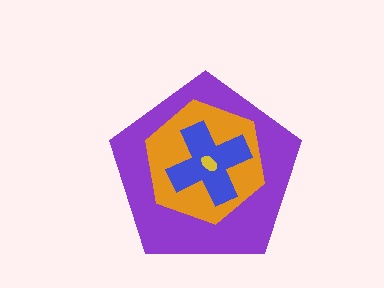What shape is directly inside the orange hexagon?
The blue cross.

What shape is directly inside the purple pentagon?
The orange hexagon.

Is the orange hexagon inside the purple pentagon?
Yes.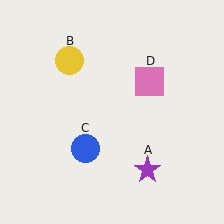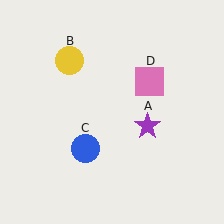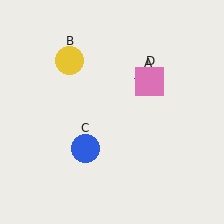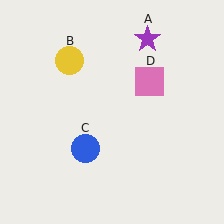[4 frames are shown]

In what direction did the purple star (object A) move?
The purple star (object A) moved up.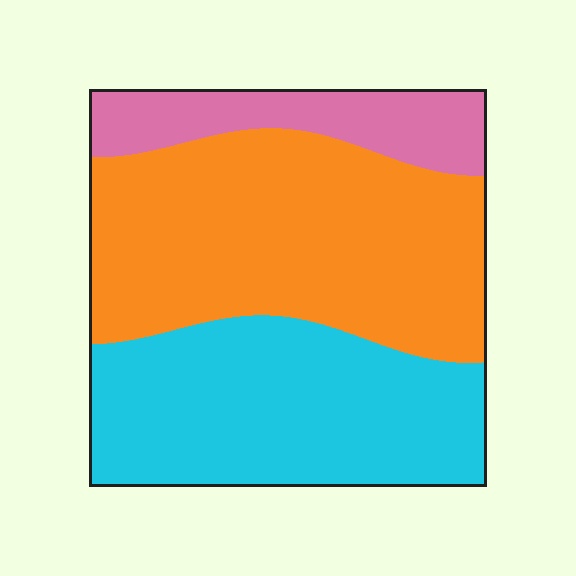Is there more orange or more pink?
Orange.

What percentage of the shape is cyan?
Cyan takes up about three eighths (3/8) of the shape.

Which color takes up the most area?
Orange, at roughly 45%.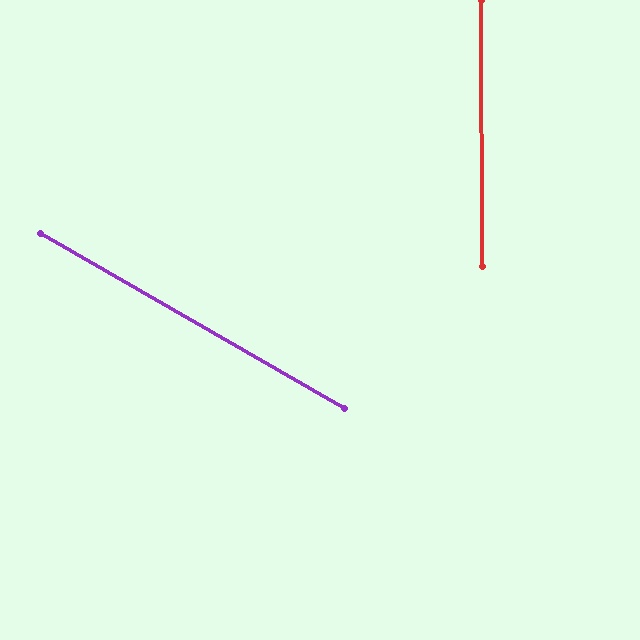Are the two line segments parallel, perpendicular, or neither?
Neither parallel nor perpendicular — they differ by about 60°.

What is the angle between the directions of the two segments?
Approximately 60 degrees.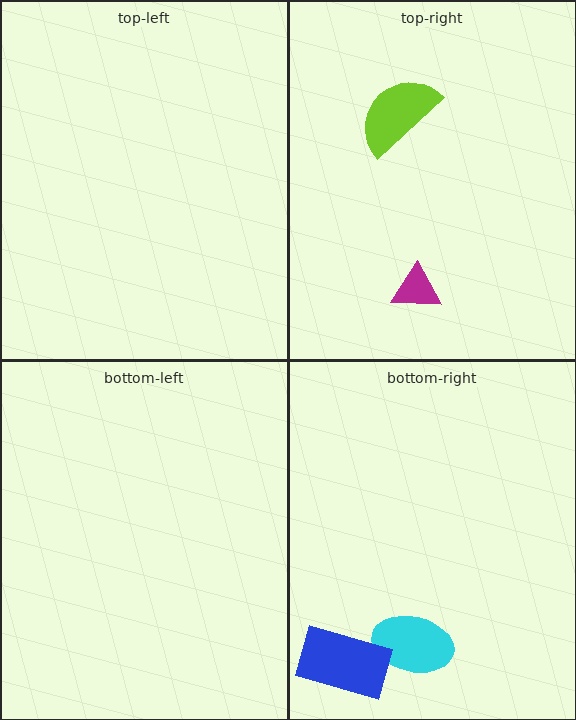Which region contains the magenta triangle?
The top-right region.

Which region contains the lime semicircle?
The top-right region.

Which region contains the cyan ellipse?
The bottom-right region.